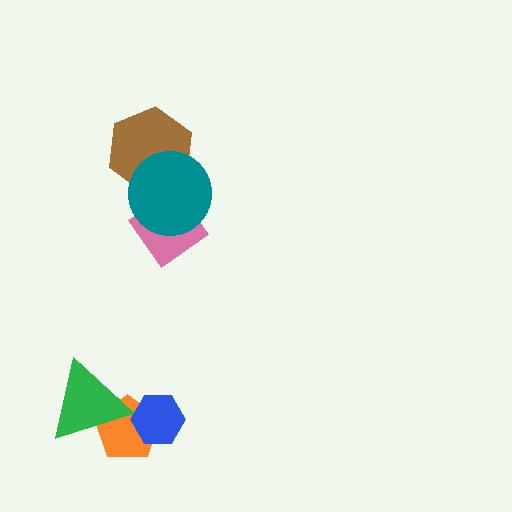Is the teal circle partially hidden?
No, no other shape covers it.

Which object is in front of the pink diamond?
The teal circle is in front of the pink diamond.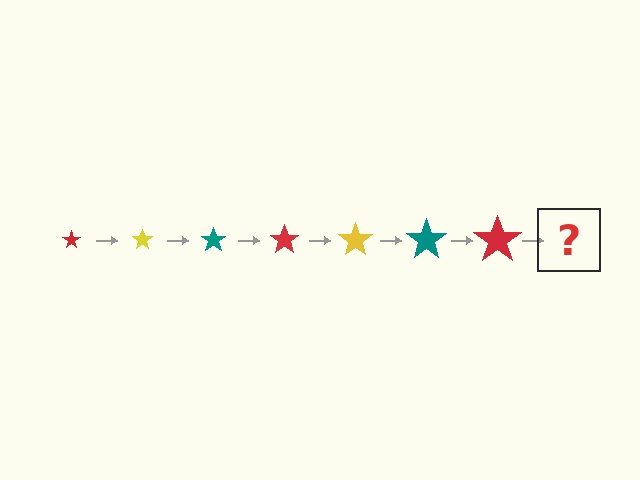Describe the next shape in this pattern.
It should be a yellow star, larger than the previous one.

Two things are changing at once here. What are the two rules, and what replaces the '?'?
The two rules are that the star grows larger each step and the color cycles through red, yellow, and teal. The '?' should be a yellow star, larger than the previous one.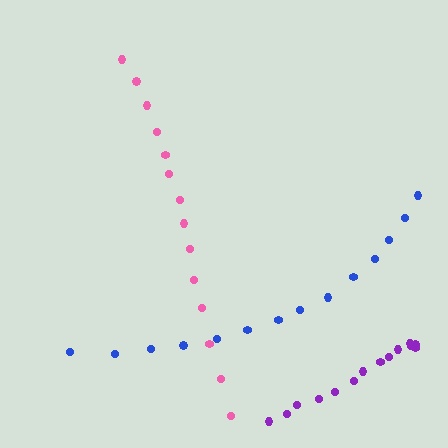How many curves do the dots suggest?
There are 3 distinct paths.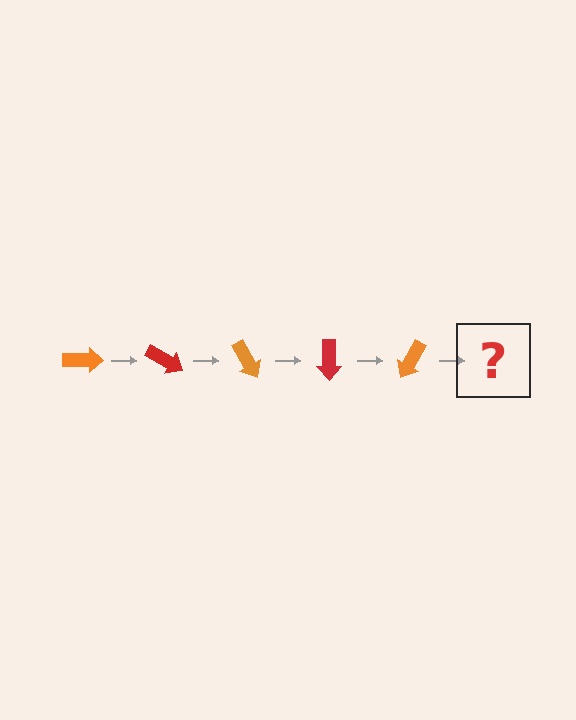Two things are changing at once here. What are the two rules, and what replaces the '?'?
The two rules are that it rotates 30 degrees each step and the color cycles through orange and red. The '?' should be a red arrow, rotated 150 degrees from the start.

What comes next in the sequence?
The next element should be a red arrow, rotated 150 degrees from the start.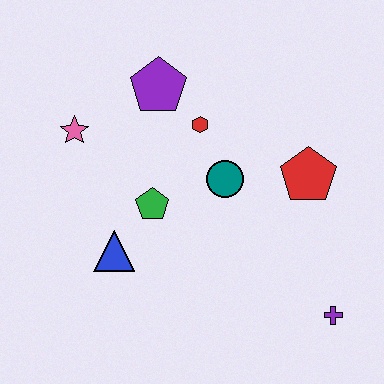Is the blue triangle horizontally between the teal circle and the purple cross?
No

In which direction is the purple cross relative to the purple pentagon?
The purple cross is below the purple pentagon.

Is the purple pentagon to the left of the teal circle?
Yes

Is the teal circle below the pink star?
Yes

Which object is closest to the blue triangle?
The green pentagon is closest to the blue triangle.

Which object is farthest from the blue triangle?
The purple cross is farthest from the blue triangle.